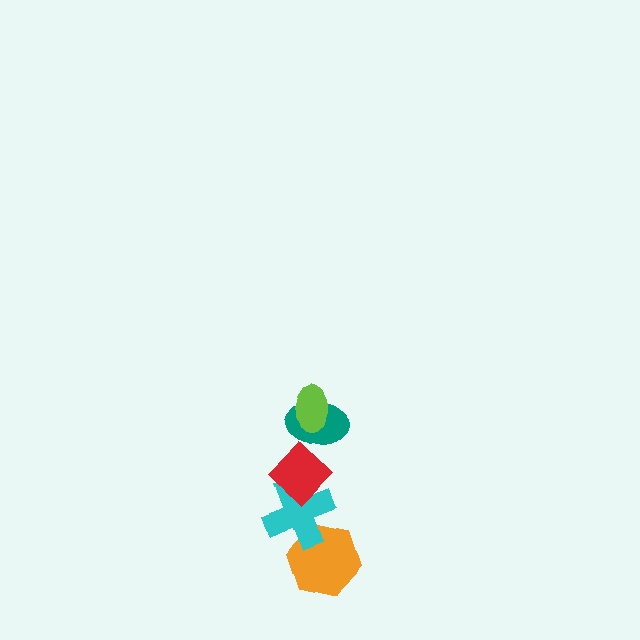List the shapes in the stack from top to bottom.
From top to bottom: the lime ellipse, the teal ellipse, the red diamond, the cyan cross, the orange hexagon.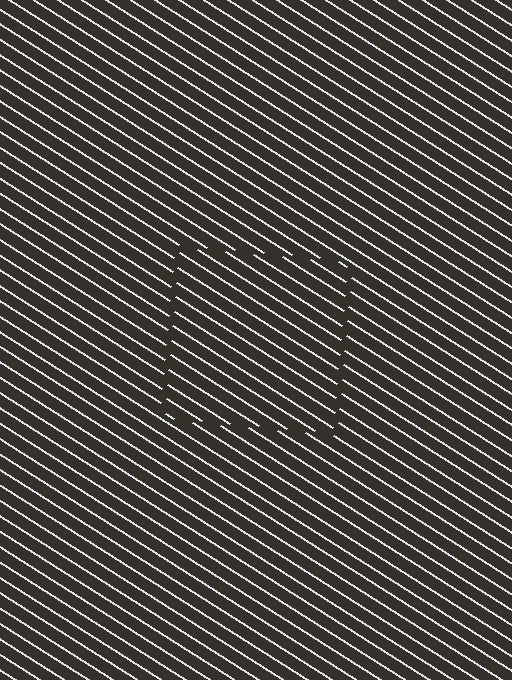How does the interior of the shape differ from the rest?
The interior of the shape contains the same grating, shifted by half a period — the contour is defined by the phase discontinuity where line-ends from the inner and outer gratings abut.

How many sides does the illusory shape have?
4 sides — the line-ends trace a square.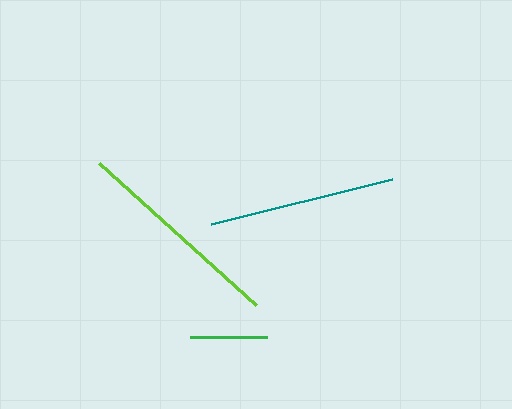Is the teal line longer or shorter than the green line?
The teal line is longer than the green line.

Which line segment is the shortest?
The green line is the shortest at approximately 78 pixels.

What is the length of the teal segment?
The teal segment is approximately 187 pixels long.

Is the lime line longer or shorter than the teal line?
The lime line is longer than the teal line.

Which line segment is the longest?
The lime line is the longest at approximately 211 pixels.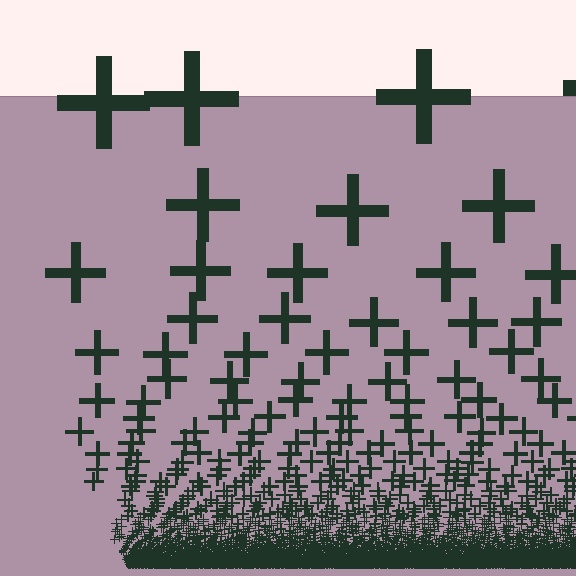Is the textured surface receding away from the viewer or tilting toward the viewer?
The surface appears to tilt toward the viewer. Texture elements get larger and sparser toward the top.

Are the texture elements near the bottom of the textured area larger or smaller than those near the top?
Smaller. The gradient is inverted — elements near the bottom are smaller and denser.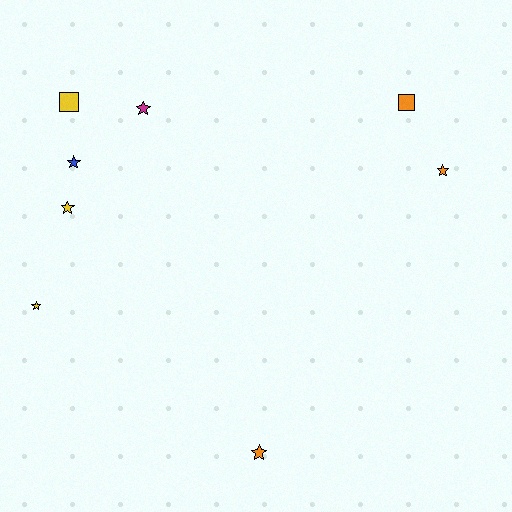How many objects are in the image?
There are 8 objects.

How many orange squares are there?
There is 1 orange square.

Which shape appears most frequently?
Star, with 6 objects.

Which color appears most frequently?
Yellow, with 3 objects.